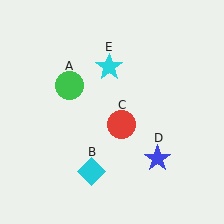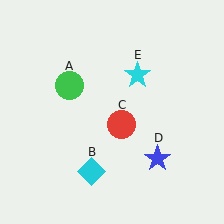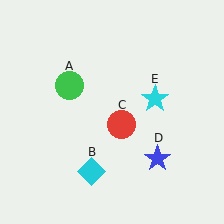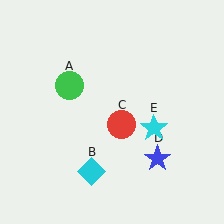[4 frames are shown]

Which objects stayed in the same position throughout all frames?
Green circle (object A) and cyan diamond (object B) and red circle (object C) and blue star (object D) remained stationary.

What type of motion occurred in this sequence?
The cyan star (object E) rotated clockwise around the center of the scene.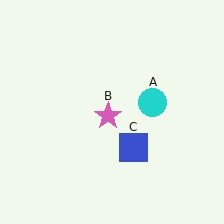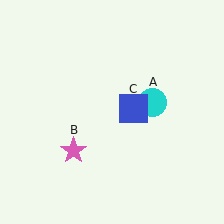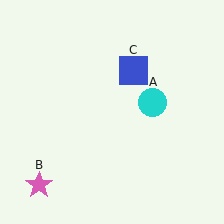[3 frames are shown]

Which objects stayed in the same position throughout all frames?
Cyan circle (object A) remained stationary.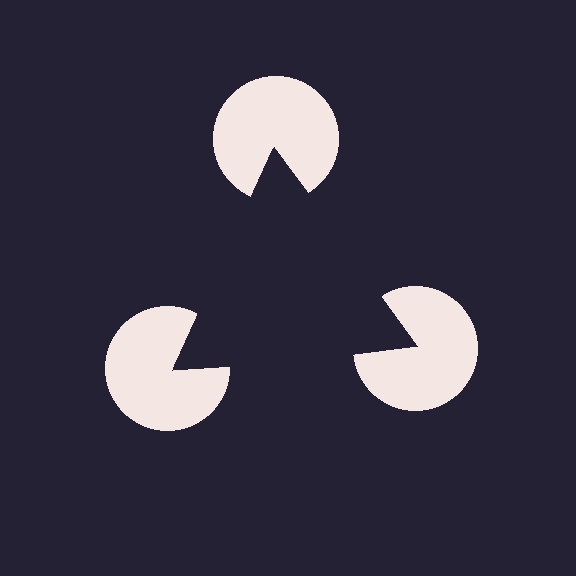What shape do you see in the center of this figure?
An illusory triangle — its edges are inferred from the aligned wedge cuts in the pac-man discs, not physically drawn.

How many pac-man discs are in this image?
There are 3 — one at each vertex of the illusory triangle.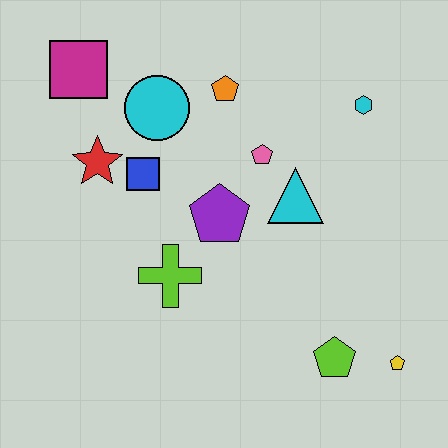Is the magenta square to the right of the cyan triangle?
No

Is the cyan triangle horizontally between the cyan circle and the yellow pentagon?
Yes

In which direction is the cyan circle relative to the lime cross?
The cyan circle is above the lime cross.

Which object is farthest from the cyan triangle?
The magenta square is farthest from the cyan triangle.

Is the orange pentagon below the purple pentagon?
No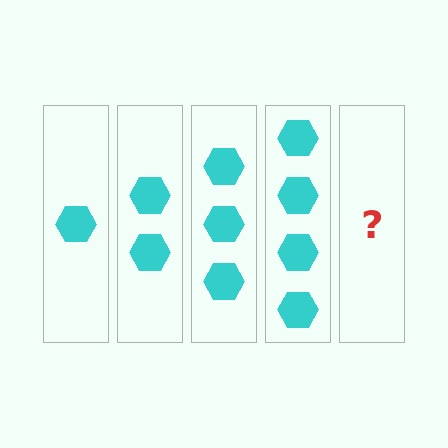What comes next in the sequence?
The next element should be 5 hexagons.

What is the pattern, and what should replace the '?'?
The pattern is that each step adds one more hexagon. The '?' should be 5 hexagons.